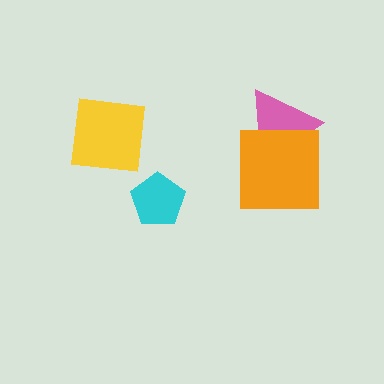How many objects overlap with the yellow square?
0 objects overlap with the yellow square.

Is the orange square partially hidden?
No, no other shape covers it.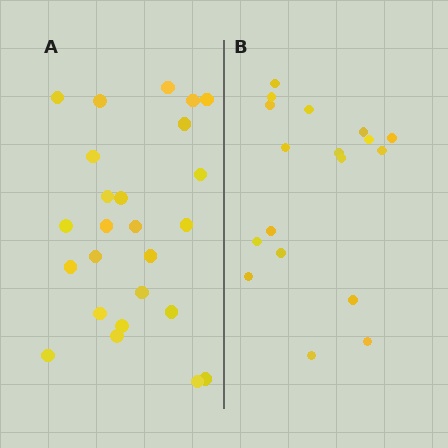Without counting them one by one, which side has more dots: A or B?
Region A (the left region) has more dots.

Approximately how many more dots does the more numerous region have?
Region A has roughly 8 or so more dots than region B.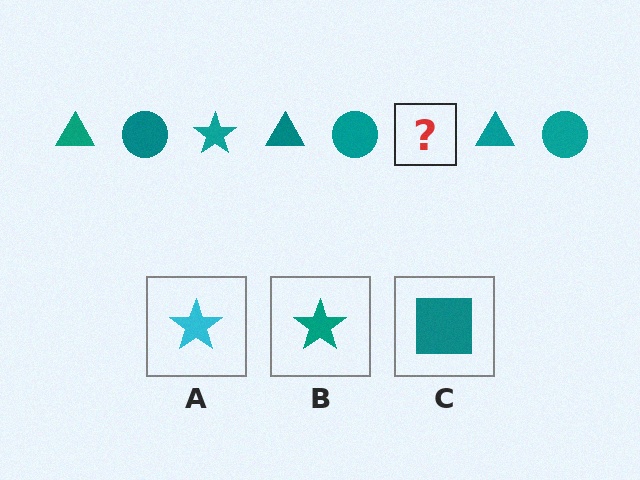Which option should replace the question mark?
Option B.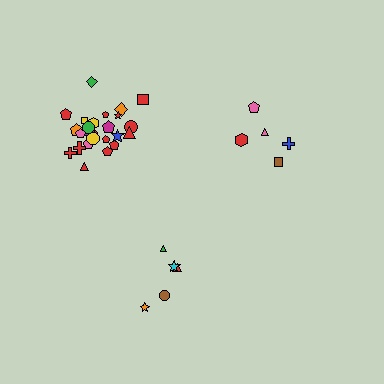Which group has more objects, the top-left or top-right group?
The top-left group.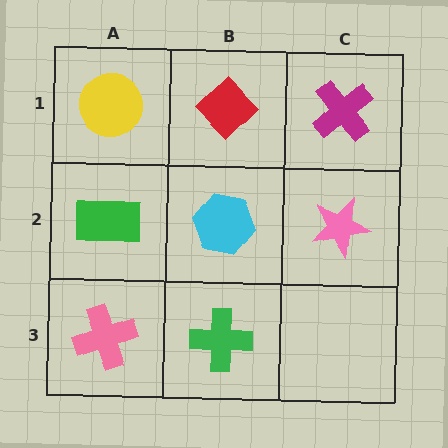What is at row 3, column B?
A green cross.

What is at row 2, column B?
A cyan hexagon.